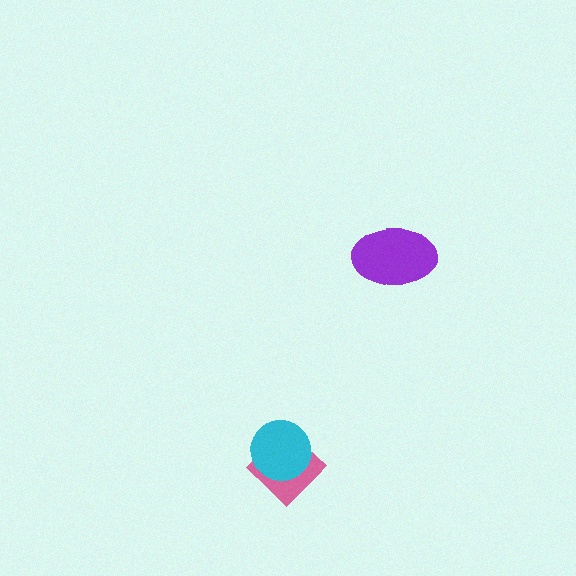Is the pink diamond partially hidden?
Yes, it is partially covered by another shape.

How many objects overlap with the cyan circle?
1 object overlaps with the cyan circle.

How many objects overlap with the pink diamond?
1 object overlaps with the pink diamond.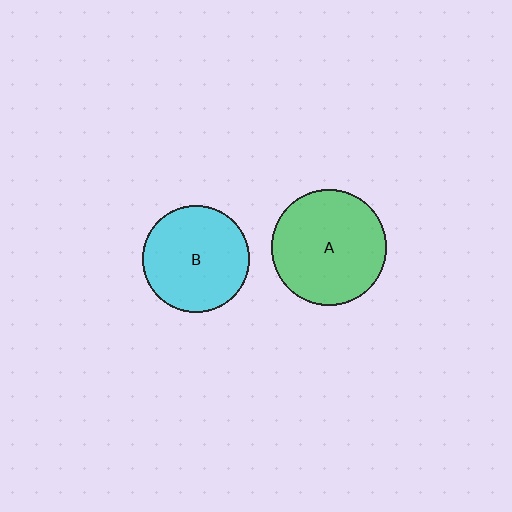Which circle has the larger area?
Circle A (green).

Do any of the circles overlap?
No, none of the circles overlap.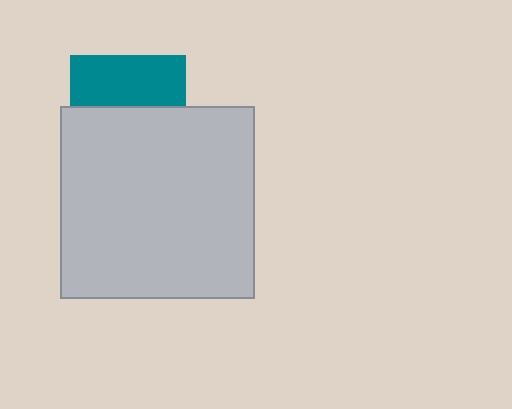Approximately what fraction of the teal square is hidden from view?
Roughly 57% of the teal square is hidden behind the light gray rectangle.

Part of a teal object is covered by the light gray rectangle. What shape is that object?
It is a square.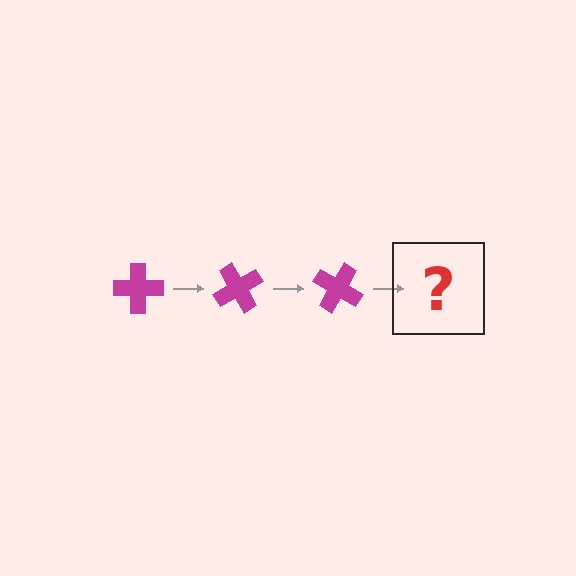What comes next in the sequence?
The next element should be a magenta cross rotated 180 degrees.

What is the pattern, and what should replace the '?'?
The pattern is that the cross rotates 60 degrees each step. The '?' should be a magenta cross rotated 180 degrees.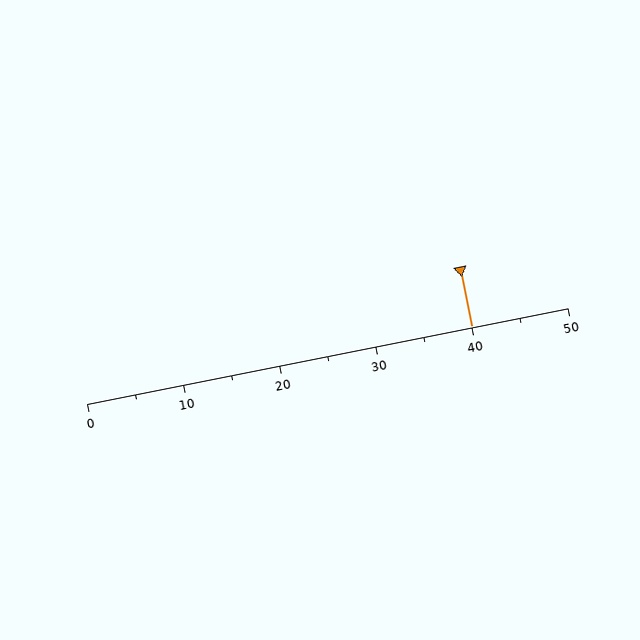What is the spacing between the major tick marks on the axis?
The major ticks are spaced 10 apart.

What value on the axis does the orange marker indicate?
The marker indicates approximately 40.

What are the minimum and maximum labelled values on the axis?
The axis runs from 0 to 50.